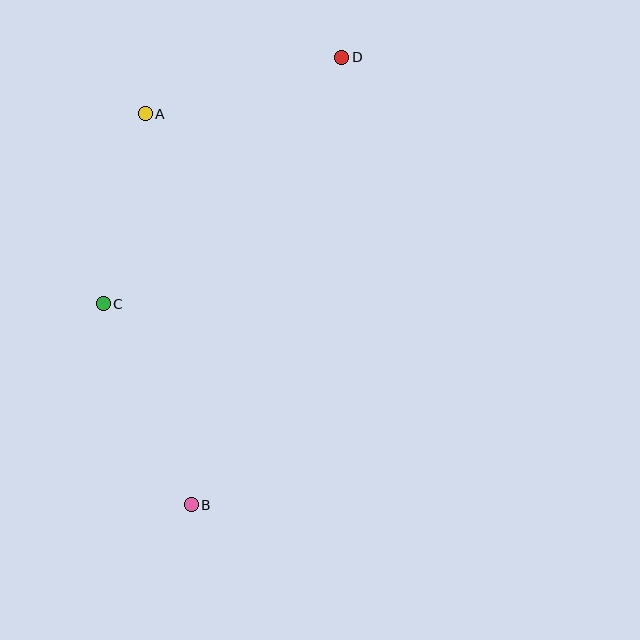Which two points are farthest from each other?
Points B and D are farthest from each other.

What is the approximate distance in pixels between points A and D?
The distance between A and D is approximately 204 pixels.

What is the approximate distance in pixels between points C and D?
The distance between C and D is approximately 343 pixels.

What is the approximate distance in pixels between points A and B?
The distance between A and B is approximately 394 pixels.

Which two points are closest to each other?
Points A and C are closest to each other.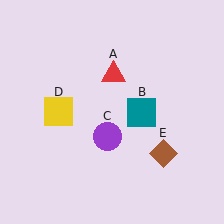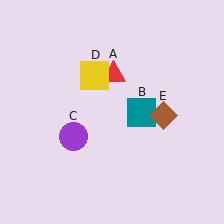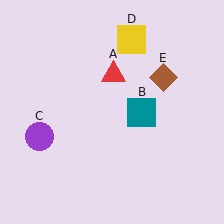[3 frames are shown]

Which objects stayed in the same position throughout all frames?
Red triangle (object A) and teal square (object B) remained stationary.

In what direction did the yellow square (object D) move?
The yellow square (object D) moved up and to the right.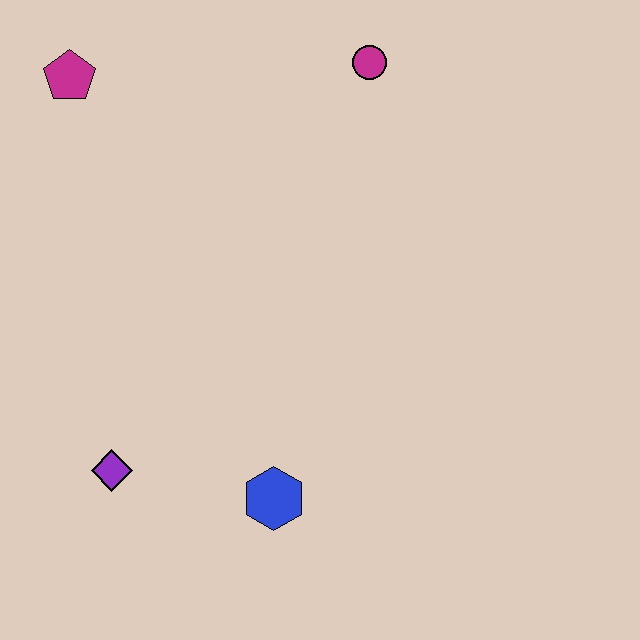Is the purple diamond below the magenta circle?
Yes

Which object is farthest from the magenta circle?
The purple diamond is farthest from the magenta circle.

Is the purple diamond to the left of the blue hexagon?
Yes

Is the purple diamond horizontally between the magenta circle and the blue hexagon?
No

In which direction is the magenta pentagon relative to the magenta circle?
The magenta pentagon is to the left of the magenta circle.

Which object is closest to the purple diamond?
The blue hexagon is closest to the purple diamond.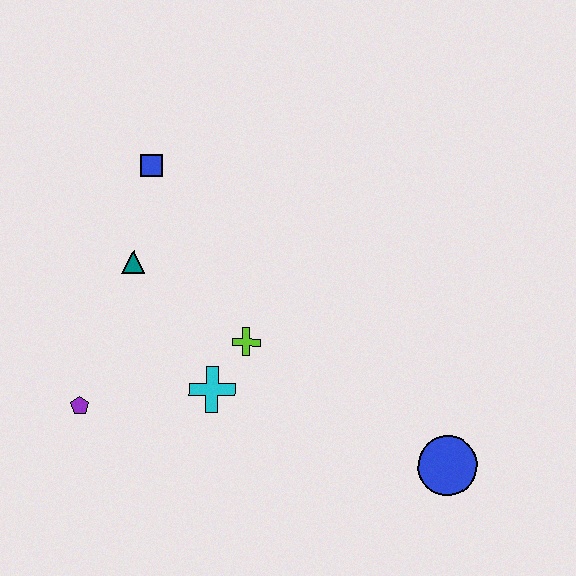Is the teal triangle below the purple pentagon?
No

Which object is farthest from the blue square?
The blue circle is farthest from the blue square.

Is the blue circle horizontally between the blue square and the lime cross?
No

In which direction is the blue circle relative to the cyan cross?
The blue circle is to the right of the cyan cross.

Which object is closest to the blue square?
The teal triangle is closest to the blue square.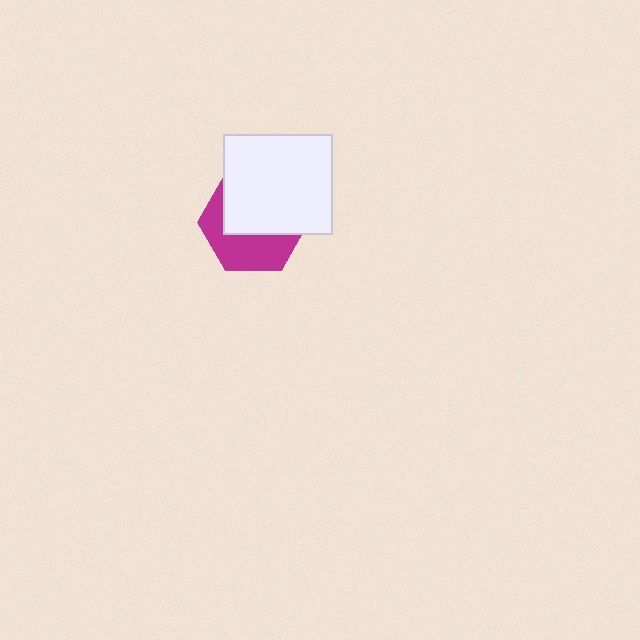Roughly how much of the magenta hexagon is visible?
A small part of it is visible (roughly 44%).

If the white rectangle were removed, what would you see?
You would see the complete magenta hexagon.